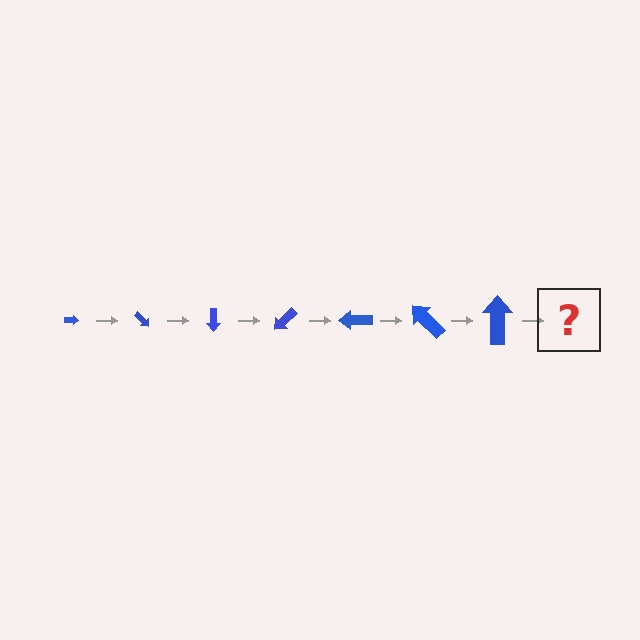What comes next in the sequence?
The next element should be an arrow, larger than the previous one and rotated 315 degrees from the start.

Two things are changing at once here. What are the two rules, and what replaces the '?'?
The two rules are that the arrow grows larger each step and it rotates 45 degrees each step. The '?' should be an arrow, larger than the previous one and rotated 315 degrees from the start.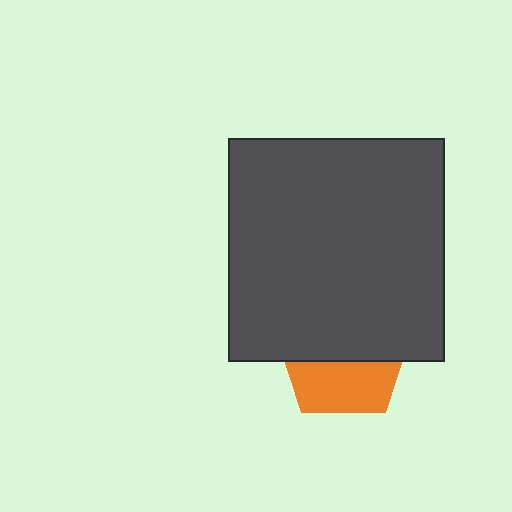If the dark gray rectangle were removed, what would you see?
You would see the complete orange pentagon.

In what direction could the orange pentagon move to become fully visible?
The orange pentagon could move down. That would shift it out from behind the dark gray rectangle entirely.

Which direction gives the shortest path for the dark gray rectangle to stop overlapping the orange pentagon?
Moving up gives the shortest separation.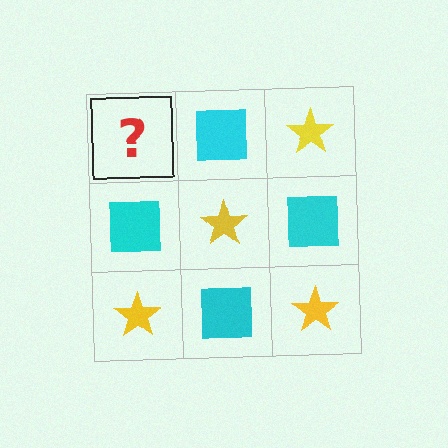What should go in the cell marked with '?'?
The missing cell should contain a yellow star.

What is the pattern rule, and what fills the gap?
The rule is that it alternates yellow star and cyan square in a checkerboard pattern. The gap should be filled with a yellow star.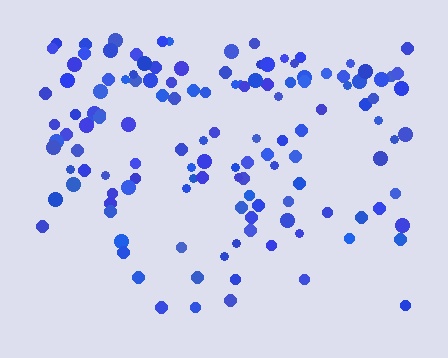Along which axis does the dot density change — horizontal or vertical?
Vertical.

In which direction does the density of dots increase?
From bottom to top, with the top side densest.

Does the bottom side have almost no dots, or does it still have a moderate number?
Still a moderate number, just noticeably fewer than the top.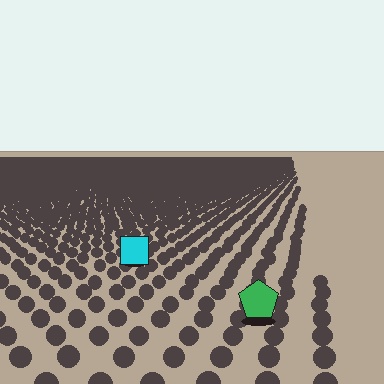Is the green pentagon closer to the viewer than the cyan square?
Yes. The green pentagon is closer — you can tell from the texture gradient: the ground texture is coarser near it.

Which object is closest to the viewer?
The green pentagon is closest. The texture marks near it are larger and more spread out.